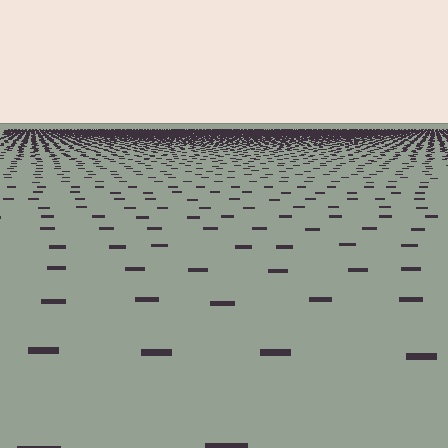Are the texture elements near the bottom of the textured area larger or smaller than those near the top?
Larger. Near the bottom, elements are closer to the viewer and appear at a bigger on-screen size.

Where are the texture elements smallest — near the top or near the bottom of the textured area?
Near the top.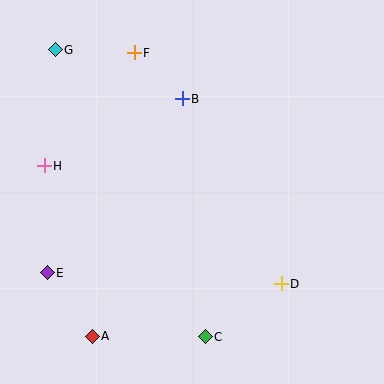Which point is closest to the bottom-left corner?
Point A is closest to the bottom-left corner.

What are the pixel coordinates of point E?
Point E is at (47, 273).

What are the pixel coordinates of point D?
Point D is at (281, 284).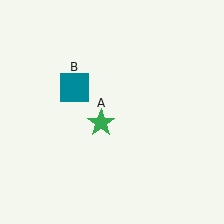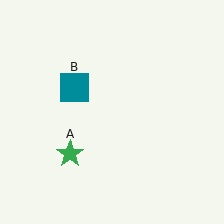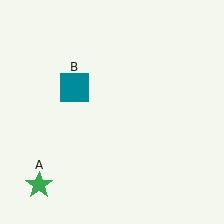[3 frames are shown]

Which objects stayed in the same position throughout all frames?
Teal square (object B) remained stationary.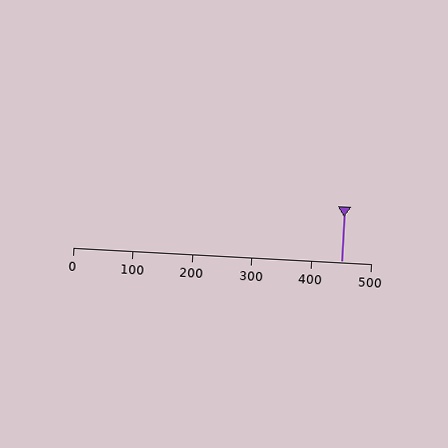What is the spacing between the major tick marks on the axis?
The major ticks are spaced 100 apart.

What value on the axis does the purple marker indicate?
The marker indicates approximately 450.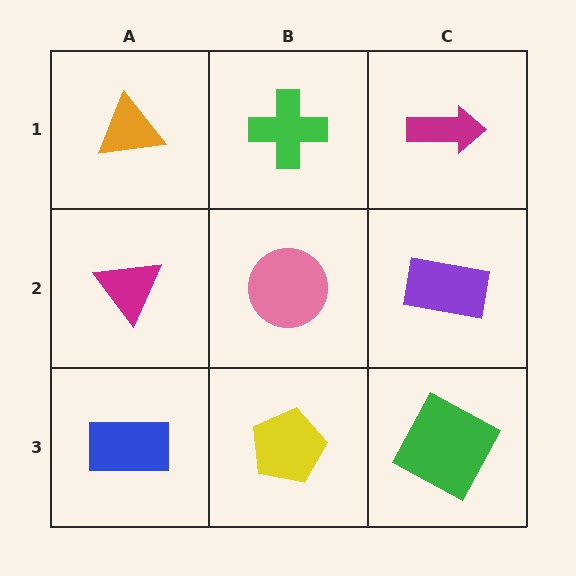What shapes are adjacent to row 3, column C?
A purple rectangle (row 2, column C), a yellow pentagon (row 3, column B).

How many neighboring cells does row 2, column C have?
3.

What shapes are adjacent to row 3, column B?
A pink circle (row 2, column B), a blue rectangle (row 3, column A), a green square (row 3, column C).